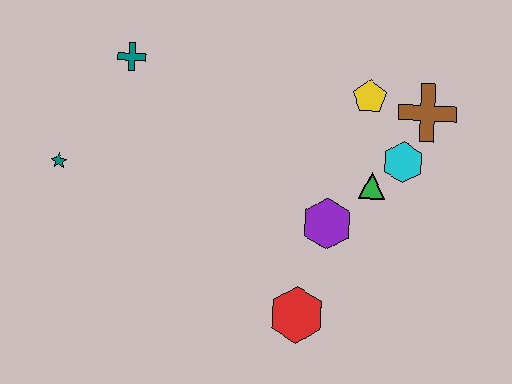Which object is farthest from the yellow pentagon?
The teal star is farthest from the yellow pentagon.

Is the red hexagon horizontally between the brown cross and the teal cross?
Yes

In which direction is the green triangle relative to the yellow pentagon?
The green triangle is below the yellow pentagon.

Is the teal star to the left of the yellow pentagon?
Yes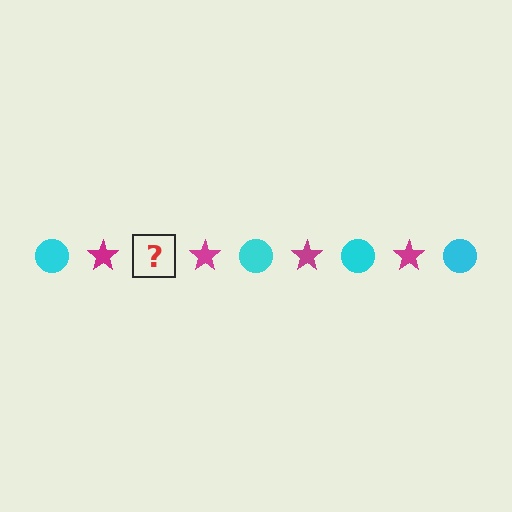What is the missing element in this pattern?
The missing element is a cyan circle.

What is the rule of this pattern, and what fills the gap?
The rule is that the pattern alternates between cyan circle and magenta star. The gap should be filled with a cyan circle.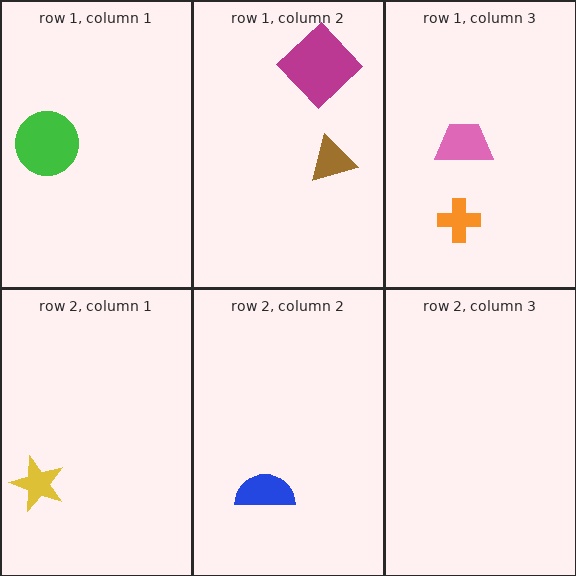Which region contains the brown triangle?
The row 1, column 2 region.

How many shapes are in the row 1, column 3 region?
2.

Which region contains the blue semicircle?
The row 2, column 2 region.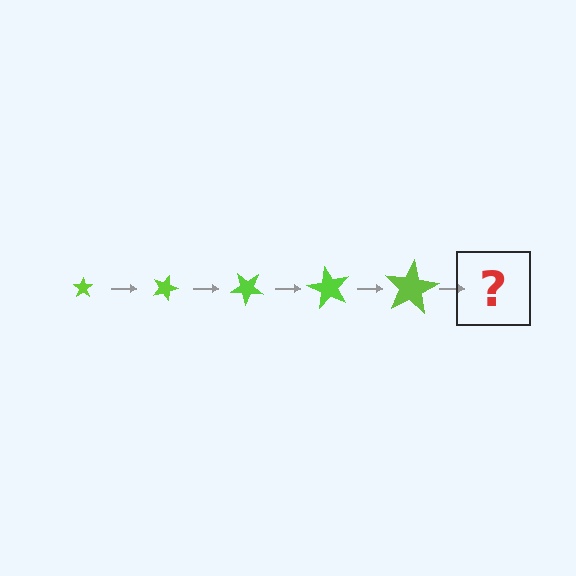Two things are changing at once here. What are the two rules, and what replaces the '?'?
The two rules are that the star grows larger each step and it rotates 20 degrees each step. The '?' should be a star, larger than the previous one and rotated 100 degrees from the start.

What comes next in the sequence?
The next element should be a star, larger than the previous one and rotated 100 degrees from the start.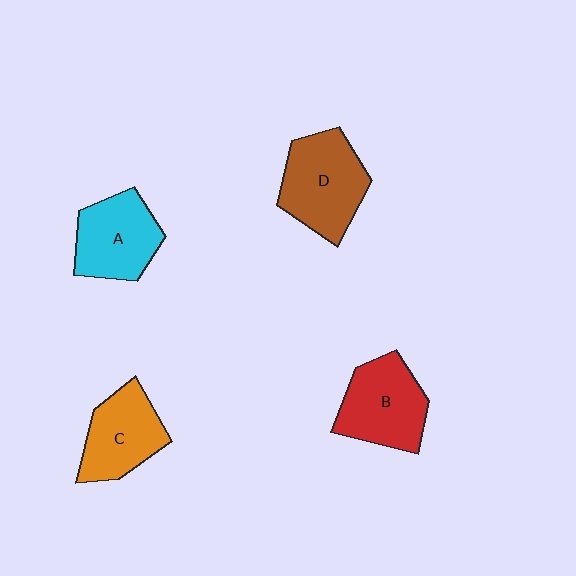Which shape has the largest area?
Shape D (brown).